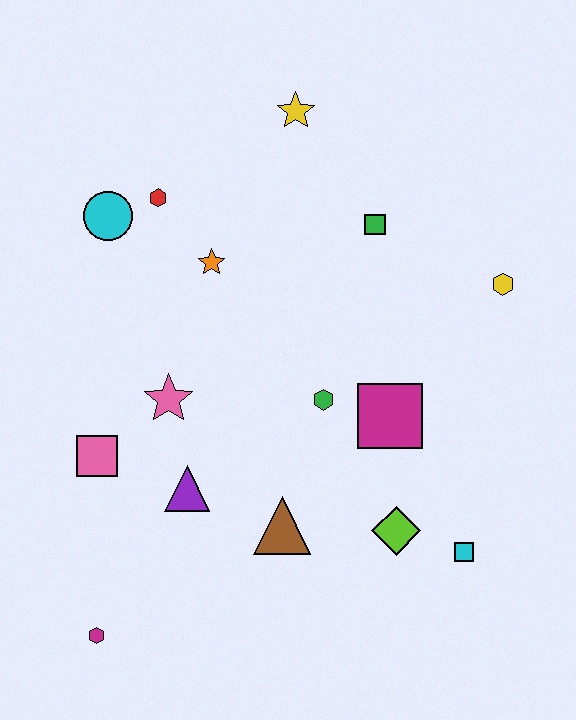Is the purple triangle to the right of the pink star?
Yes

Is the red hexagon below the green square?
No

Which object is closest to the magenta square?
The green hexagon is closest to the magenta square.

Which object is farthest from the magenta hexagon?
The yellow star is farthest from the magenta hexagon.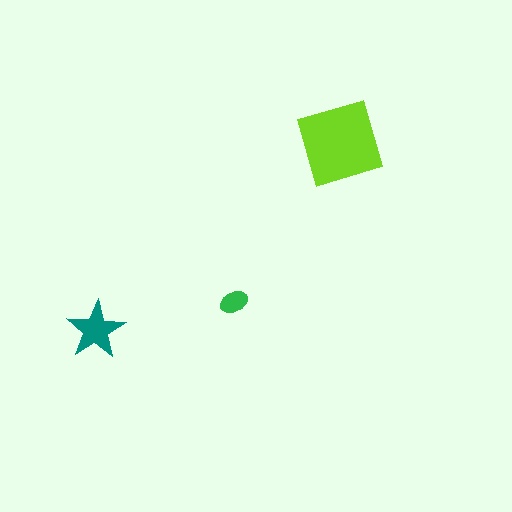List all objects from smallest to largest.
The green ellipse, the teal star, the lime square.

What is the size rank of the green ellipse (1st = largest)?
3rd.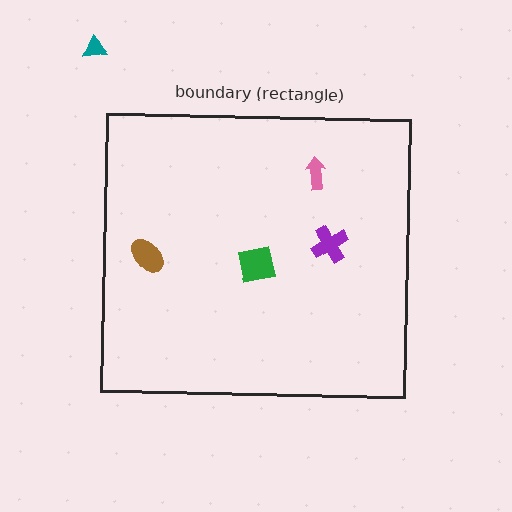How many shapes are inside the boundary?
4 inside, 1 outside.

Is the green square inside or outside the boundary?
Inside.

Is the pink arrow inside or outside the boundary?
Inside.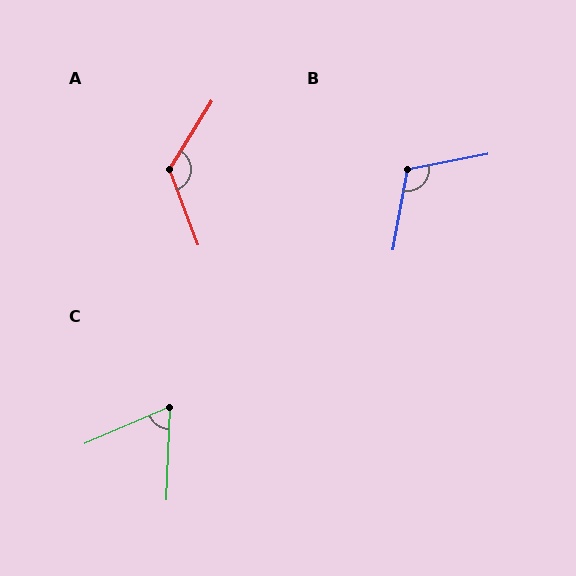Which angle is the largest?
A, at approximately 128 degrees.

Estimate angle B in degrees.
Approximately 112 degrees.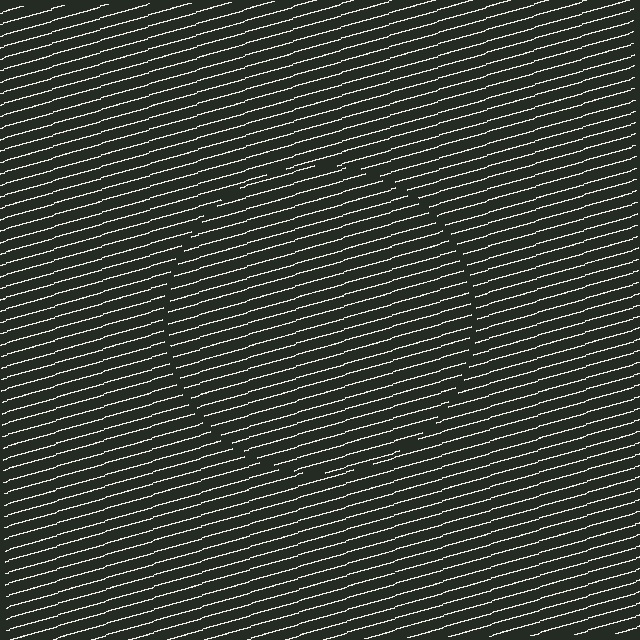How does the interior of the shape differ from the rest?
The interior of the shape contains the same grating, shifted by half a period — the contour is defined by the phase discontinuity where line-ends from the inner and outer gratings abut.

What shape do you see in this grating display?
An illusory circle. The interior of the shape contains the same grating, shifted by half a period — the contour is defined by the phase discontinuity where line-ends from the inner and outer gratings abut.